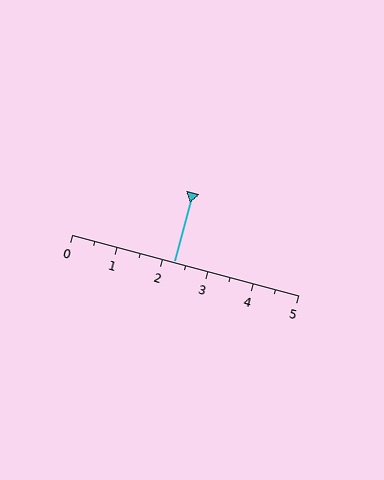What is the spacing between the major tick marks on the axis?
The major ticks are spaced 1 apart.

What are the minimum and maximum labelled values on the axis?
The axis runs from 0 to 5.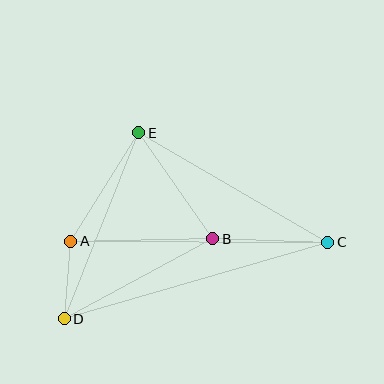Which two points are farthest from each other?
Points C and D are farthest from each other.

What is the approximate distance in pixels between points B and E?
The distance between B and E is approximately 129 pixels.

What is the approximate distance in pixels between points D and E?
The distance between D and E is approximately 201 pixels.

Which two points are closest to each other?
Points A and D are closest to each other.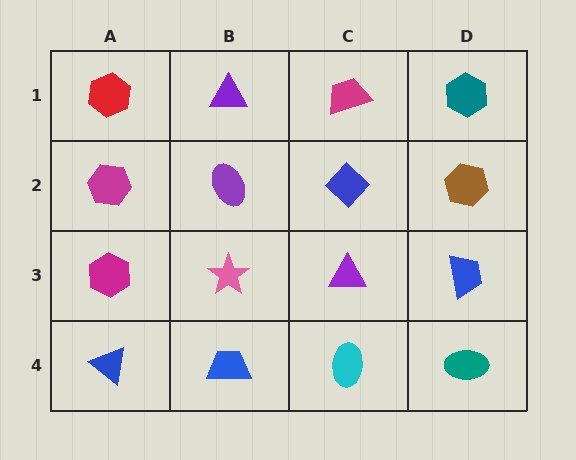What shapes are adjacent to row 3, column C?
A blue diamond (row 2, column C), a cyan ellipse (row 4, column C), a pink star (row 3, column B), a blue trapezoid (row 3, column D).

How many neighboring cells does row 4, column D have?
2.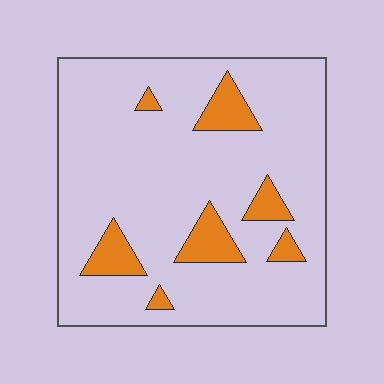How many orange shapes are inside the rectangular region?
7.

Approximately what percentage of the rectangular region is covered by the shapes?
Approximately 15%.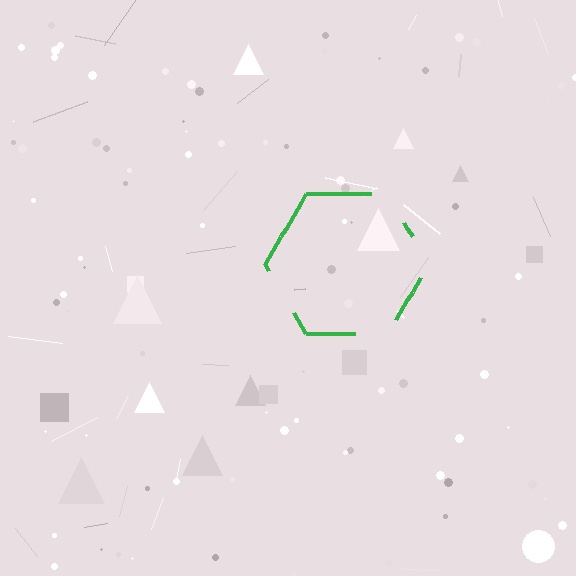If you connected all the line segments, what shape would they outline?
They would outline a hexagon.